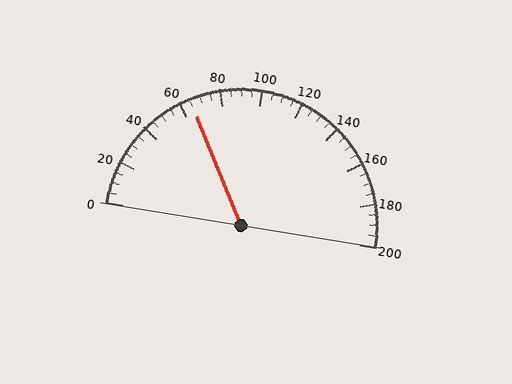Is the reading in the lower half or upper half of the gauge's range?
The reading is in the lower half of the range (0 to 200).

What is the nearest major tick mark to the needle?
The nearest major tick mark is 60.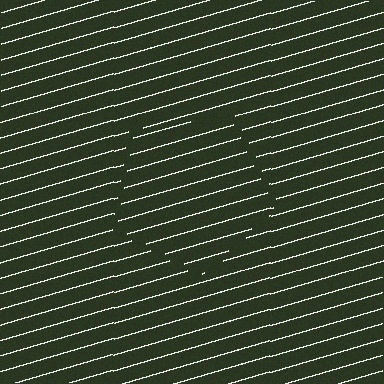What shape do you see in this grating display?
An illusory pentagon. The interior of the shape contains the same grating, shifted by half a period — the contour is defined by the phase discontinuity where line-ends from the inner and outer gratings abut.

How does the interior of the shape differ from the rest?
The interior of the shape contains the same grating, shifted by half a period — the contour is defined by the phase discontinuity where line-ends from the inner and outer gratings abut.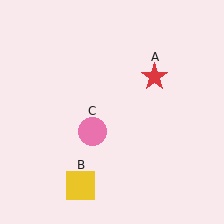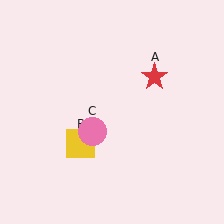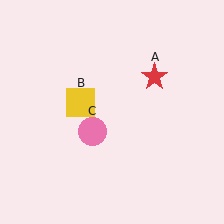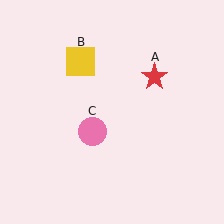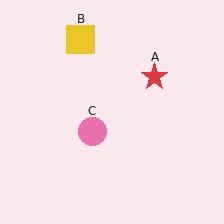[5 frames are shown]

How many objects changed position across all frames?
1 object changed position: yellow square (object B).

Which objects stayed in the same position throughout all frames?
Red star (object A) and pink circle (object C) remained stationary.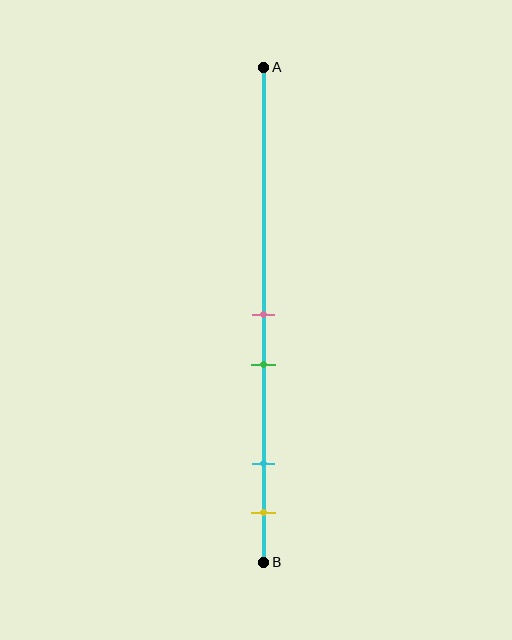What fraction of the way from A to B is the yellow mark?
The yellow mark is approximately 90% (0.9) of the way from A to B.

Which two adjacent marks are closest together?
The pink and green marks are the closest adjacent pair.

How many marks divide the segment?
There are 4 marks dividing the segment.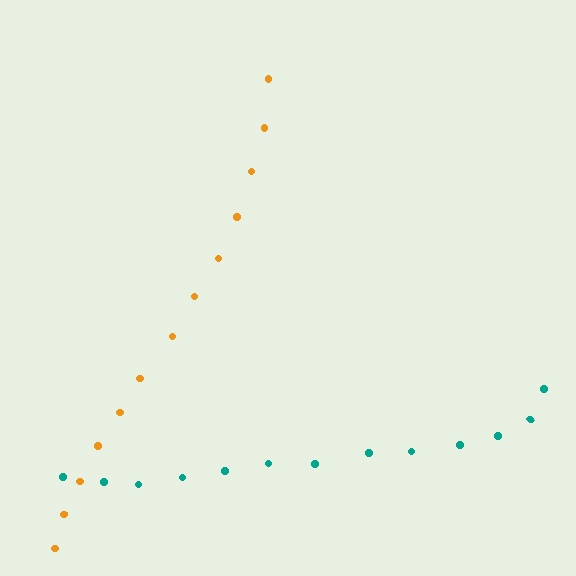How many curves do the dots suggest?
There are 2 distinct paths.